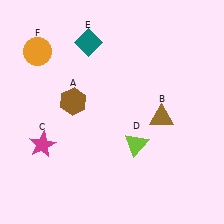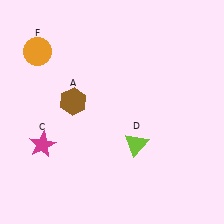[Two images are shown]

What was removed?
The brown triangle (B), the teal diamond (E) were removed in Image 2.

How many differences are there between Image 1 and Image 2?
There are 2 differences between the two images.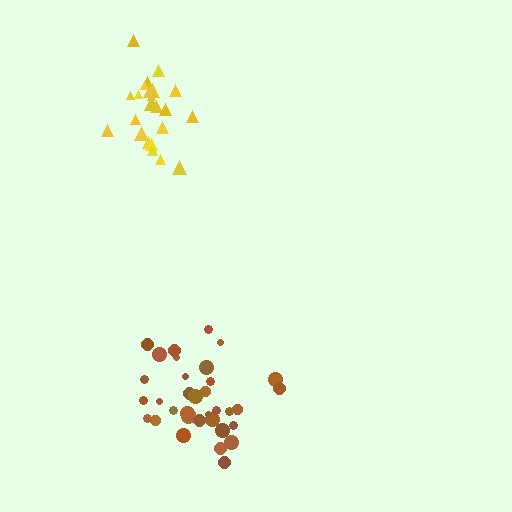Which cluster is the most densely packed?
Yellow.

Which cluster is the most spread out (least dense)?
Brown.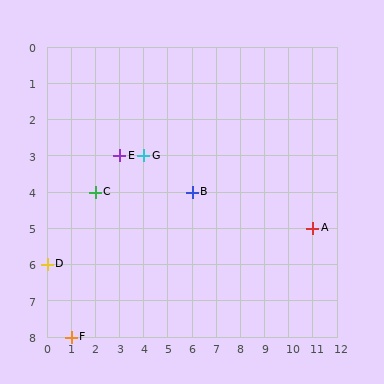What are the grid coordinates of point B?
Point B is at grid coordinates (6, 4).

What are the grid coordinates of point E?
Point E is at grid coordinates (3, 3).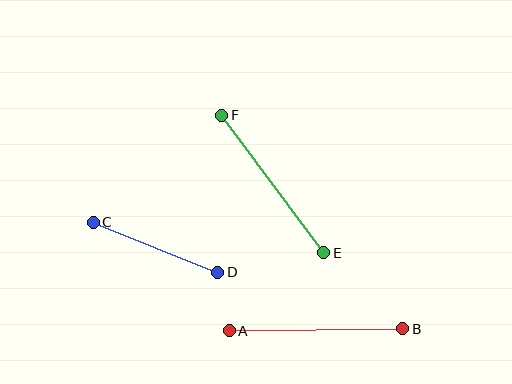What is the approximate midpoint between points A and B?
The midpoint is at approximately (316, 330) pixels.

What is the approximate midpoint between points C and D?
The midpoint is at approximately (155, 247) pixels.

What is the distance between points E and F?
The distance is approximately 171 pixels.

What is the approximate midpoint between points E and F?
The midpoint is at approximately (273, 184) pixels.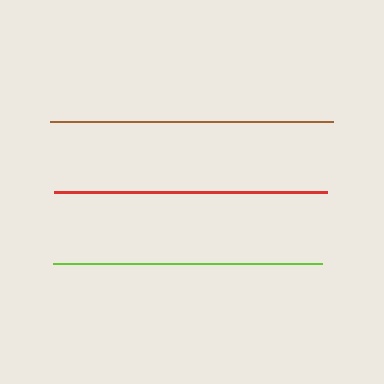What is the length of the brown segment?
The brown segment is approximately 283 pixels long.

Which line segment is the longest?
The brown line is the longest at approximately 283 pixels.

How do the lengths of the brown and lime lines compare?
The brown and lime lines are approximately the same length.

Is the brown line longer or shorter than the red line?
The brown line is longer than the red line.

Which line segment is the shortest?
The lime line is the shortest at approximately 269 pixels.